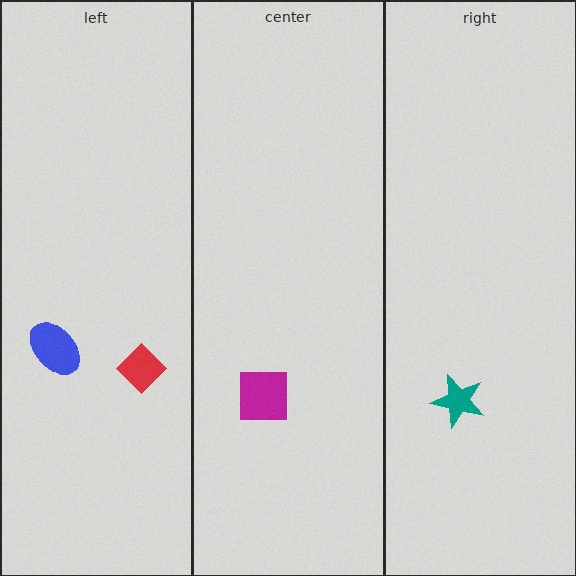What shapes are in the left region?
The blue ellipse, the red diamond.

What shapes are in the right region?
The teal star.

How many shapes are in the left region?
2.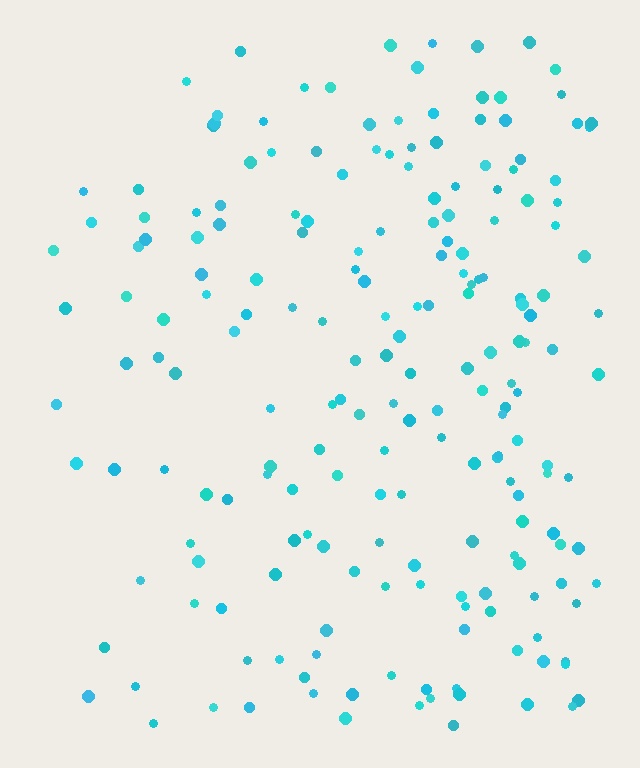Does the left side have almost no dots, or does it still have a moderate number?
Still a moderate number, just noticeably fewer than the right.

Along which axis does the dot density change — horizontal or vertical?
Horizontal.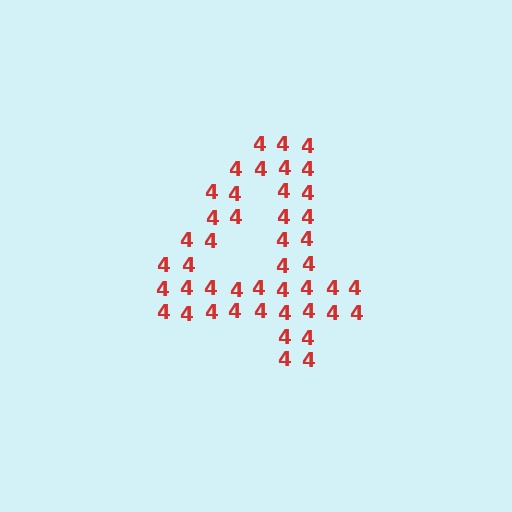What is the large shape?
The large shape is the digit 4.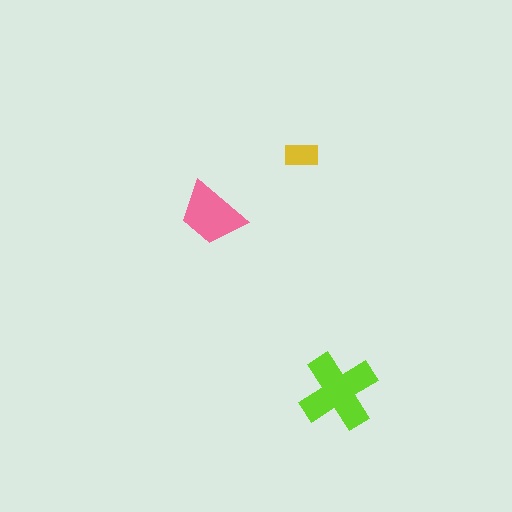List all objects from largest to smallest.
The lime cross, the pink trapezoid, the yellow rectangle.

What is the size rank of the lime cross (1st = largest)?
1st.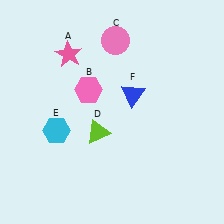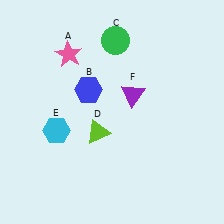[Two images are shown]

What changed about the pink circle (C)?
In Image 1, C is pink. In Image 2, it changed to green.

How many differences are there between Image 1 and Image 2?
There are 3 differences between the two images.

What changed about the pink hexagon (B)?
In Image 1, B is pink. In Image 2, it changed to blue.